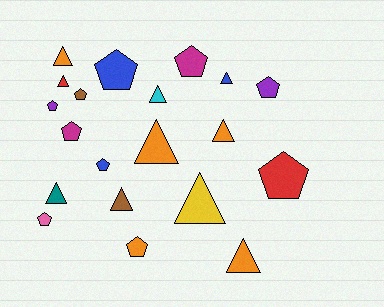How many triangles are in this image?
There are 10 triangles.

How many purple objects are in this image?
There are 2 purple objects.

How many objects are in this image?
There are 20 objects.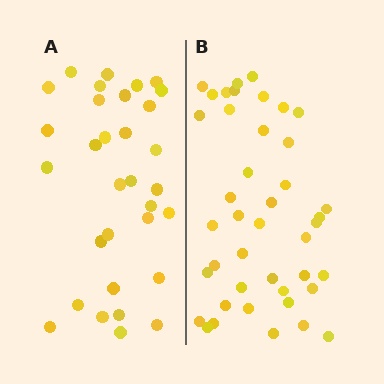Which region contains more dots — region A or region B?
Region B (the right region) has more dots.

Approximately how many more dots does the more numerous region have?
Region B has roughly 10 or so more dots than region A.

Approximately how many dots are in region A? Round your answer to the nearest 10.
About 30 dots. (The exact count is 32, which rounds to 30.)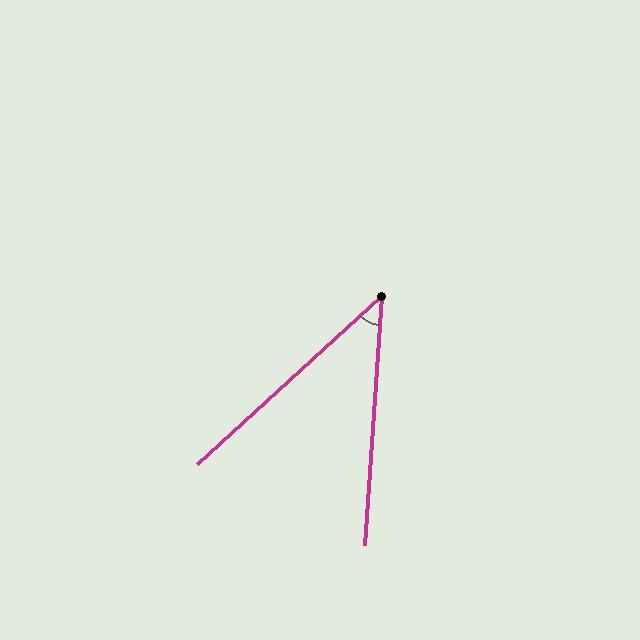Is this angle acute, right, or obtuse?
It is acute.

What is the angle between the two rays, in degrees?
Approximately 44 degrees.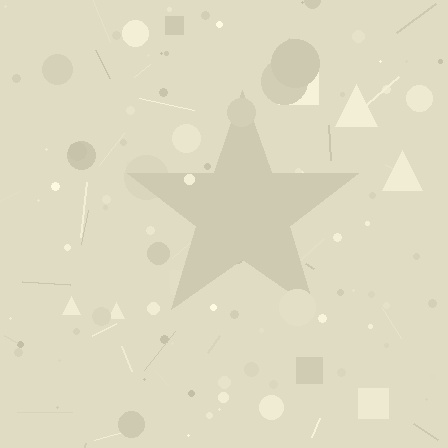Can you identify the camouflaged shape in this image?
The camouflaged shape is a star.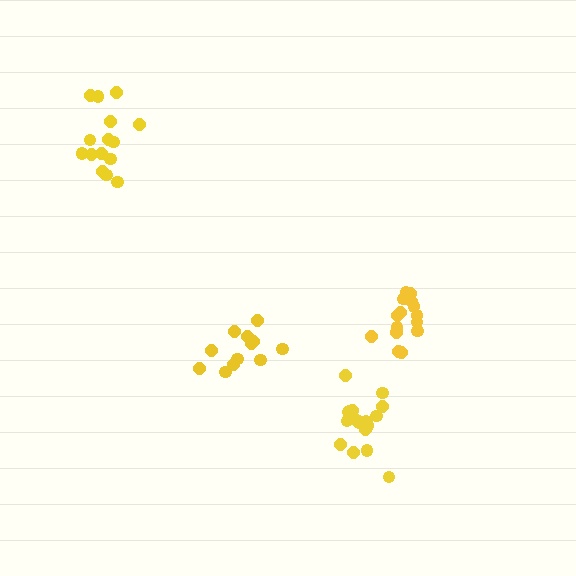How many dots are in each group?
Group 1: 15 dots, Group 2: 15 dots, Group 3: 18 dots, Group 4: 12 dots (60 total).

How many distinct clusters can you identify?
There are 4 distinct clusters.